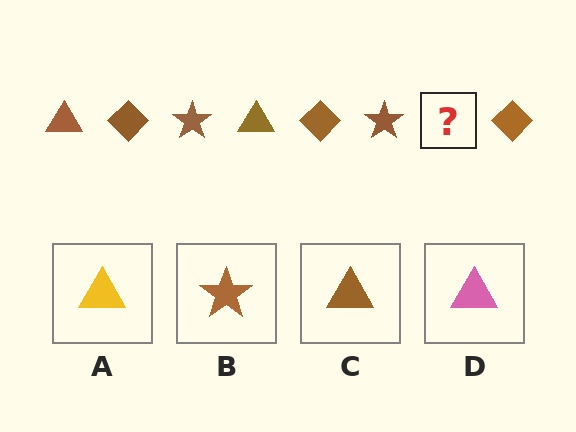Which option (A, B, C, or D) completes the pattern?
C.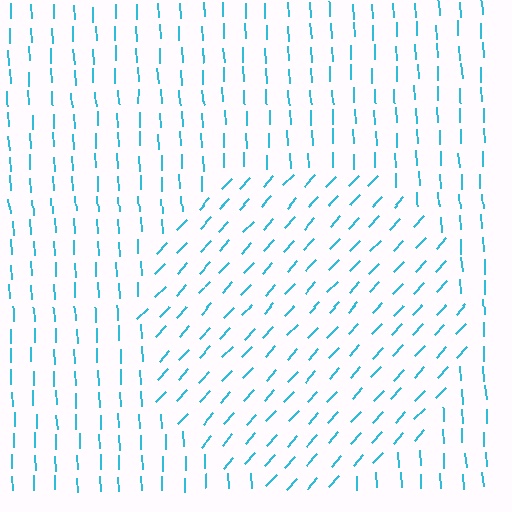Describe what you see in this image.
The image is filled with small cyan line segments. A circle region in the image has lines oriented differently from the surrounding lines, creating a visible texture boundary.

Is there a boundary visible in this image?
Yes, there is a texture boundary formed by a change in line orientation.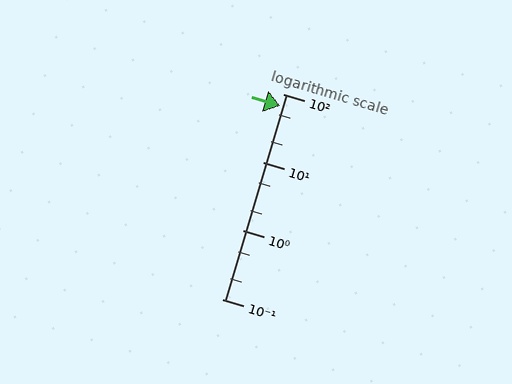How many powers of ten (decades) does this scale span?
The scale spans 3 decades, from 0.1 to 100.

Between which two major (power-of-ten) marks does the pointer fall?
The pointer is between 10 and 100.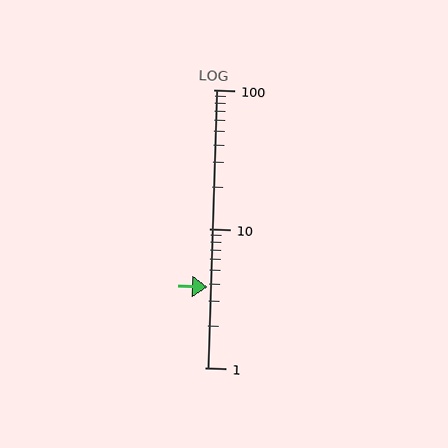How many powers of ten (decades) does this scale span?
The scale spans 2 decades, from 1 to 100.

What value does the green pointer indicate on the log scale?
The pointer indicates approximately 3.8.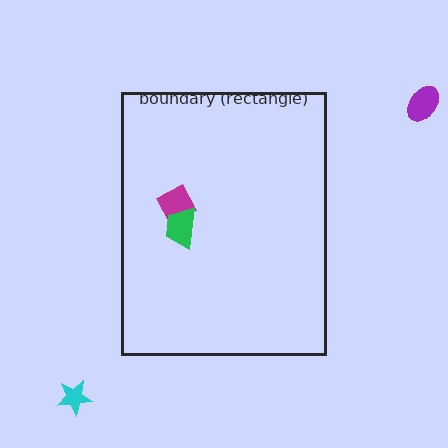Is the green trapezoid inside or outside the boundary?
Inside.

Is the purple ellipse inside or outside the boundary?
Outside.